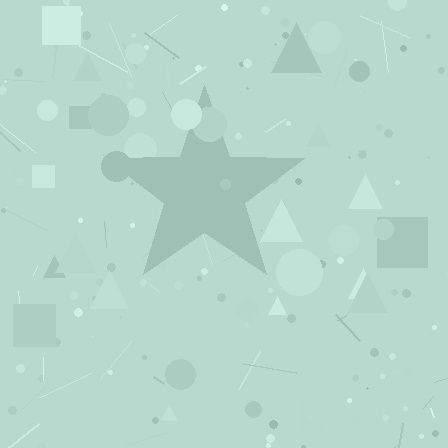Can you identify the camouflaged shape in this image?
The camouflaged shape is a star.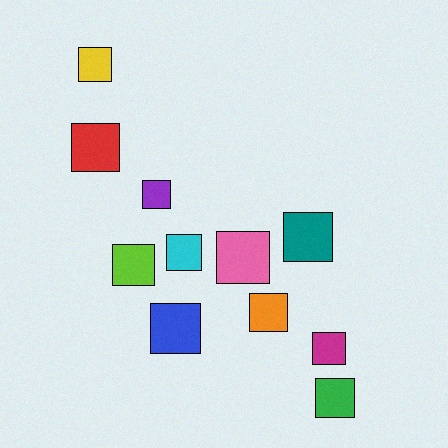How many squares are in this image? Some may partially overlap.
There are 11 squares.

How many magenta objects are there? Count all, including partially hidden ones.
There is 1 magenta object.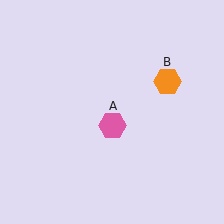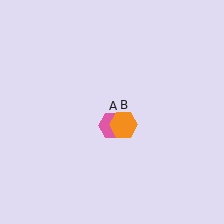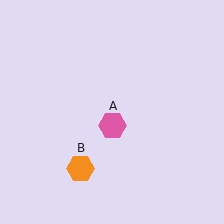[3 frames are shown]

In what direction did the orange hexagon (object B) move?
The orange hexagon (object B) moved down and to the left.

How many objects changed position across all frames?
1 object changed position: orange hexagon (object B).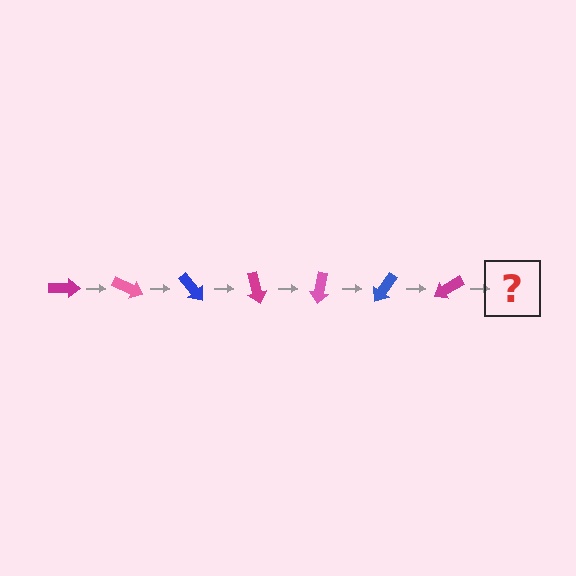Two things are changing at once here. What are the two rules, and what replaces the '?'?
The two rules are that it rotates 25 degrees each step and the color cycles through magenta, pink, and blue. The '?' should be a pink arrow, rotated 175 degrees from the start.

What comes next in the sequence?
The next element should be a pink arrow, rotated 175 degrees from the start.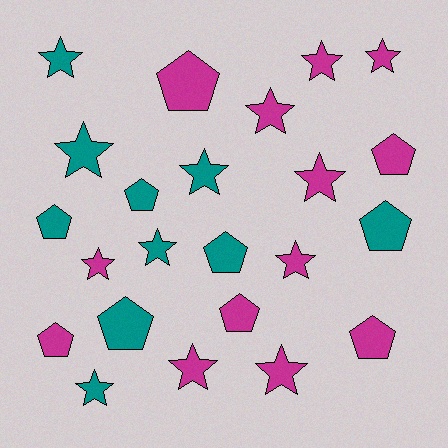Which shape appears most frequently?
Star, with 13 objects.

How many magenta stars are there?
There are 8 magenta stars.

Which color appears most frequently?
Magenta, with 13 objects.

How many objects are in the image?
There are 23 objects.